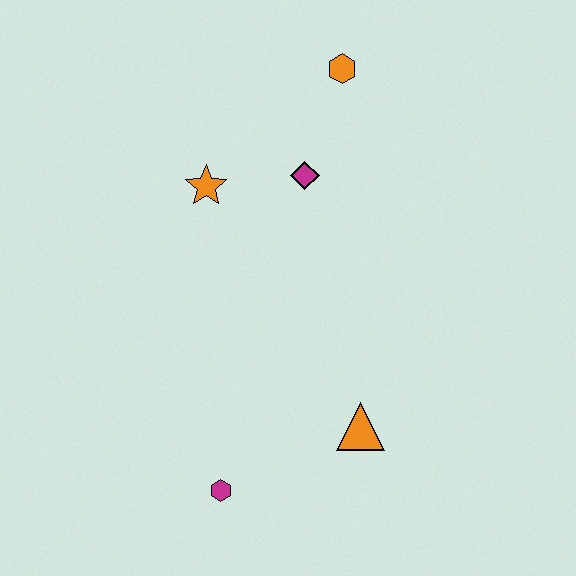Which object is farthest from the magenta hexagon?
The orange hexagon is farthest from the magenta hexagon.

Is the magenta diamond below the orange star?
No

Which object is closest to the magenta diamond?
The orange star is closest to the magenta diamond.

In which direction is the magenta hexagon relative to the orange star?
The magenta hexagon is below the orange star.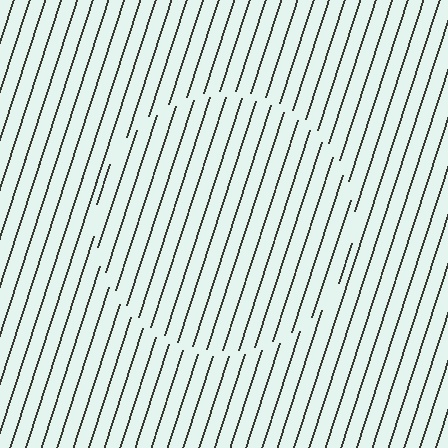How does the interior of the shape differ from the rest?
The interior of the shape contains the same grating, shifted by half a period — the contour is defined by the phase discontinuity where line-ends from the inner and outer gratings abut.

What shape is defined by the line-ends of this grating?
An illusory circle. The interior of the shape contains the same grating, shifted by half a period — the contour is defined by the phase discontinuity where line-ends from the inner and outer gratings abut.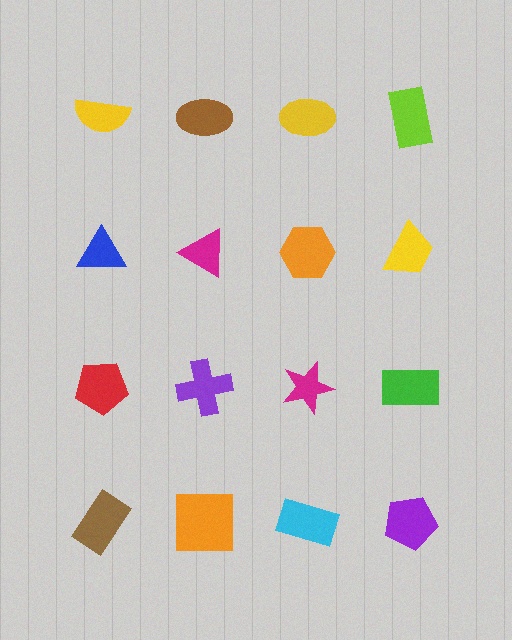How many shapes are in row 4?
4 shapes.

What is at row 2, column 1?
A blue triangle.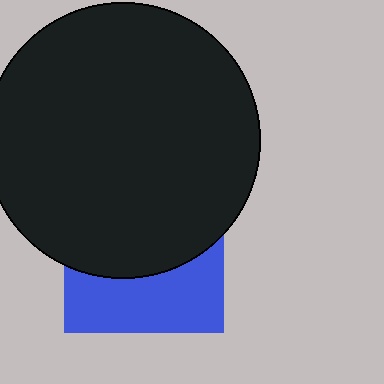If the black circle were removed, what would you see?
You would see the complete blue square.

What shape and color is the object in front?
The object in front is a black circle.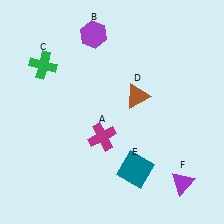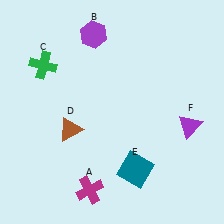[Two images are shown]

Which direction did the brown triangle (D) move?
The brown triangle (D) moved left.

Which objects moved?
The objects that moved are: the magenta cross (A), the brown triangle (D), the purple triangle (F).